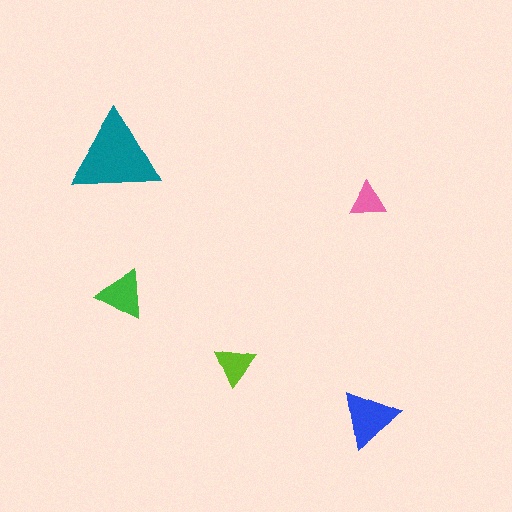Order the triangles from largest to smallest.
the teal one, the blue one, the green one, the lime one, the pink one.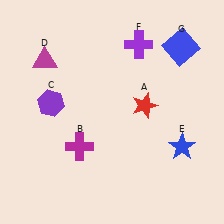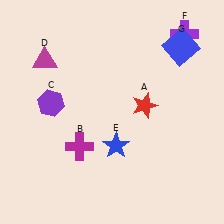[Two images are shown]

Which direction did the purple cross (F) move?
The purple cross (F) moved right.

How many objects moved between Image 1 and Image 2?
2 objects moved between the two images.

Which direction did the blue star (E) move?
The blue star (E) moved left.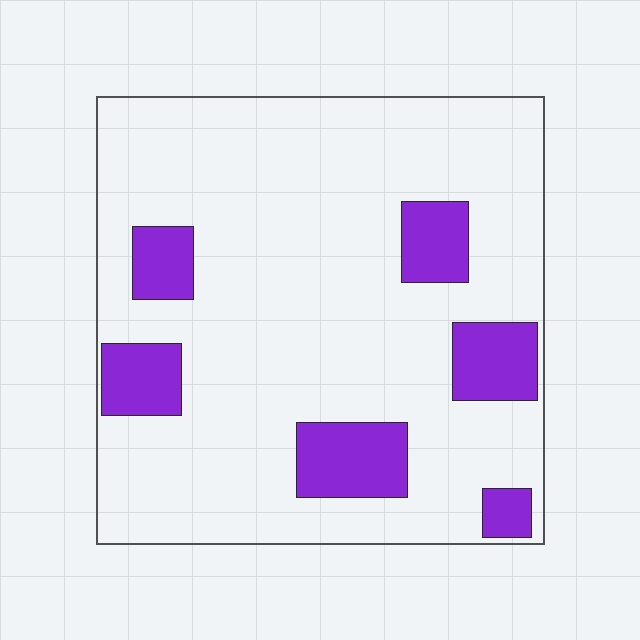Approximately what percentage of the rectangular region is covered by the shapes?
Approximately 15%.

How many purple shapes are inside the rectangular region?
6.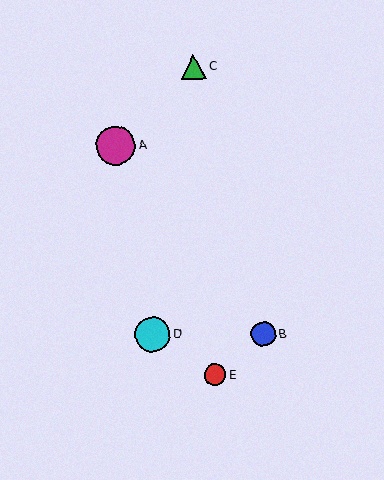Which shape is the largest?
The magenta circle (labeled A) is the largest.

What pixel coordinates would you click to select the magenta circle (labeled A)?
Click at (115, 146) to select the magenta circle A.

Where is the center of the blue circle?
The center of the blue circle is at (263, 334).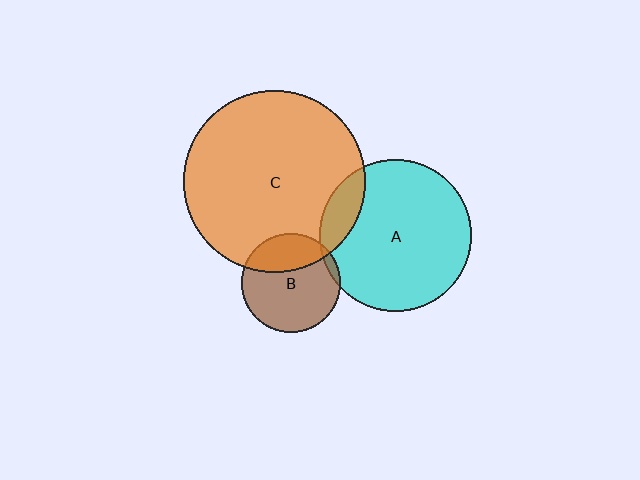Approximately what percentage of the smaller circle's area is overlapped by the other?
Approximately 15%.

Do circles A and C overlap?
Yes.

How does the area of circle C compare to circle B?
Approximately 3.4 times.